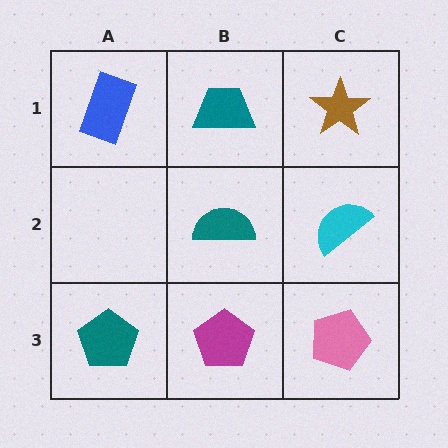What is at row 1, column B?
A teal trapezoid.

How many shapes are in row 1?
3 shapes.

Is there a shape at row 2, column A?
No, that cell is empty.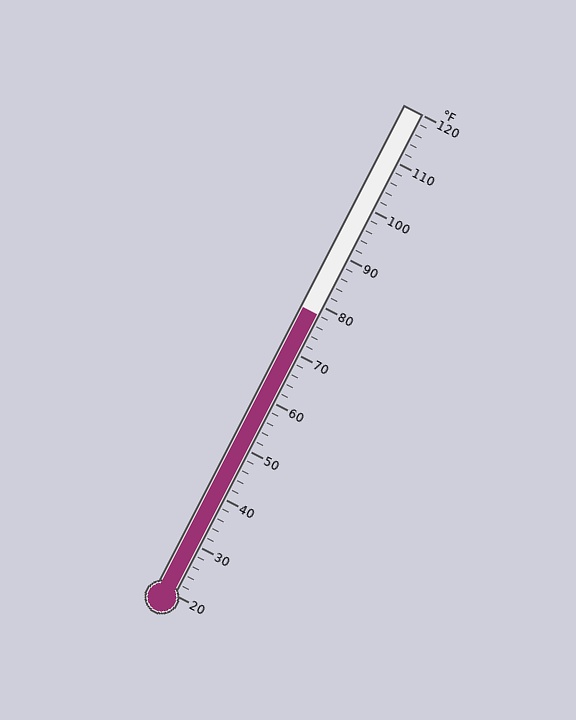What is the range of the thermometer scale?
The thermometer scale ranges from 20°F to 120°F.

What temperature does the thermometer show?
The thermometer shows approximately 78°F.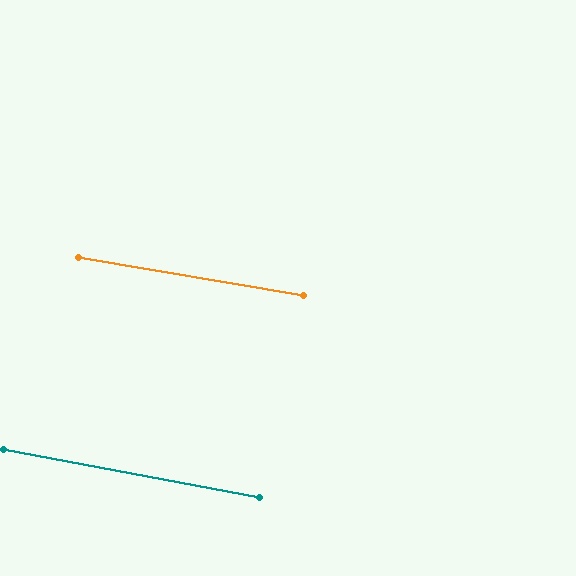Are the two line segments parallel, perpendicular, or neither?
Parallel — their directions differ by only 0.9°.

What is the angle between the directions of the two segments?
Approximately 1 degree.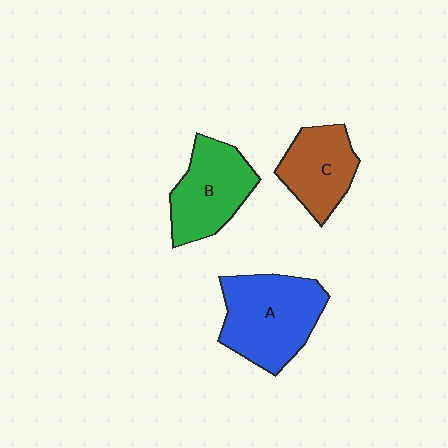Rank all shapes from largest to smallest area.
From largest to smallest: A (blue), B (green), C (brown).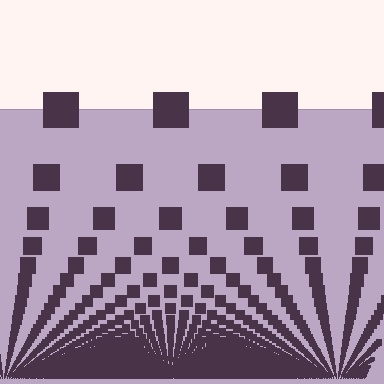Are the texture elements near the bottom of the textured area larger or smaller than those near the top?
Smaller. The gradient is inverted — elements near the bottom are smaller and denser.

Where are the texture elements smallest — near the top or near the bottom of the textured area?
Near the bottom.